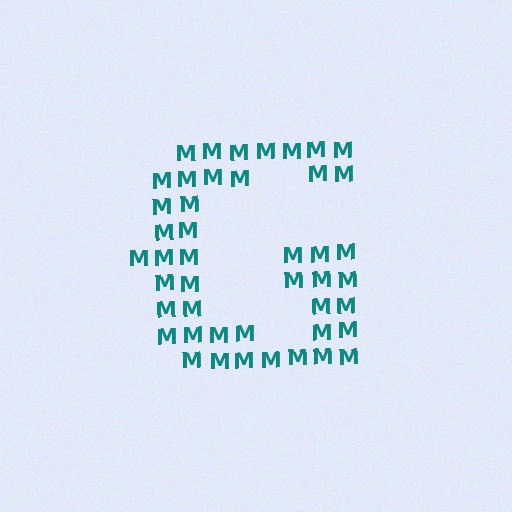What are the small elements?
The small elements are letter M's.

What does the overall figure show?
The overall figure shows the letter G.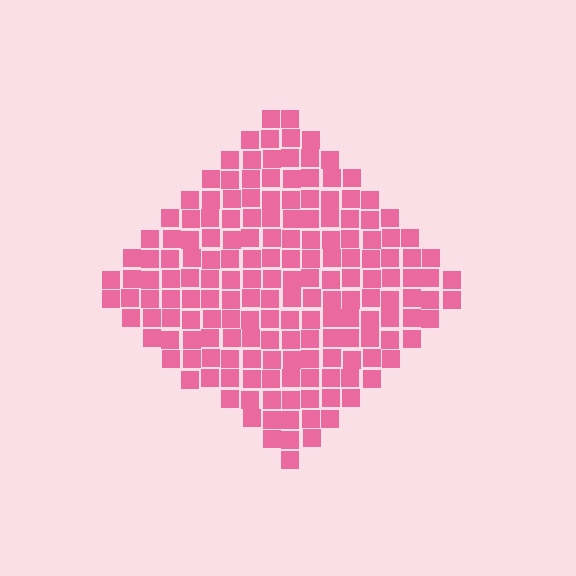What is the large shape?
The large shape is a diamond.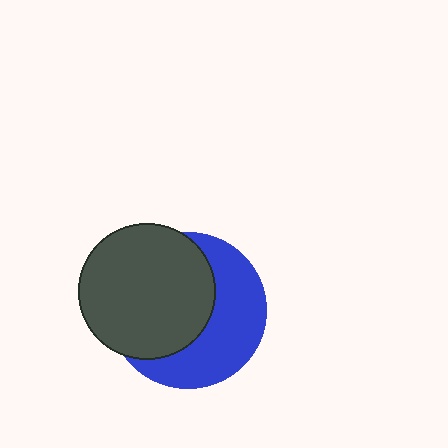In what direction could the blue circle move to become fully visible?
The blue circle could move right. That would shift it out from behind the dark gray circle entirely.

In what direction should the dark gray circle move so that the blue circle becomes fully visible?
The dark gray circle should move left. That is the shortest direction to clear the overlap and leave the blue circle fully visible.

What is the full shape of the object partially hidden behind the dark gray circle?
The partially hidden object is a blue circle.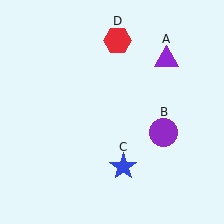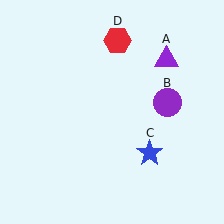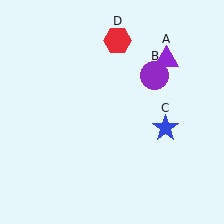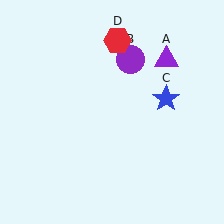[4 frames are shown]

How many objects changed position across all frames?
2 objects changed position: purple circle (object B), blue star (object C).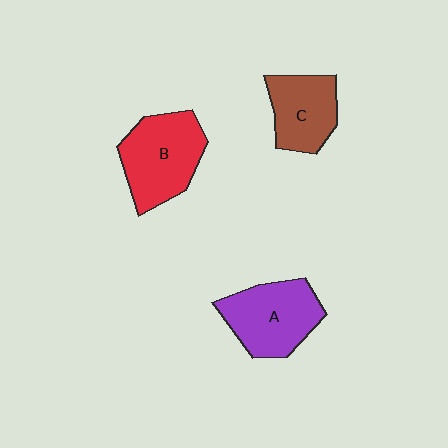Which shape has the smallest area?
Shape C (brown).